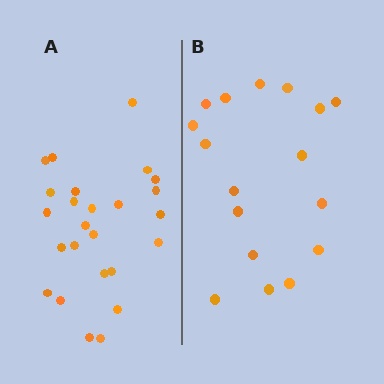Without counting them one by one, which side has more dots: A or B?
Region A (the left region) has more dots.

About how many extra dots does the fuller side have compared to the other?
Region A has roughly 8 or so more dots than region B.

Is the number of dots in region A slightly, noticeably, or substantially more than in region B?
Region A has substantially more. The ratio is roughly 1.5 to 1.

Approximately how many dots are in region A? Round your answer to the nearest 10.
About 20 dots. (The exact count is 25, which rounds to 20.)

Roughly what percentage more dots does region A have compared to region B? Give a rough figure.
About 45% more.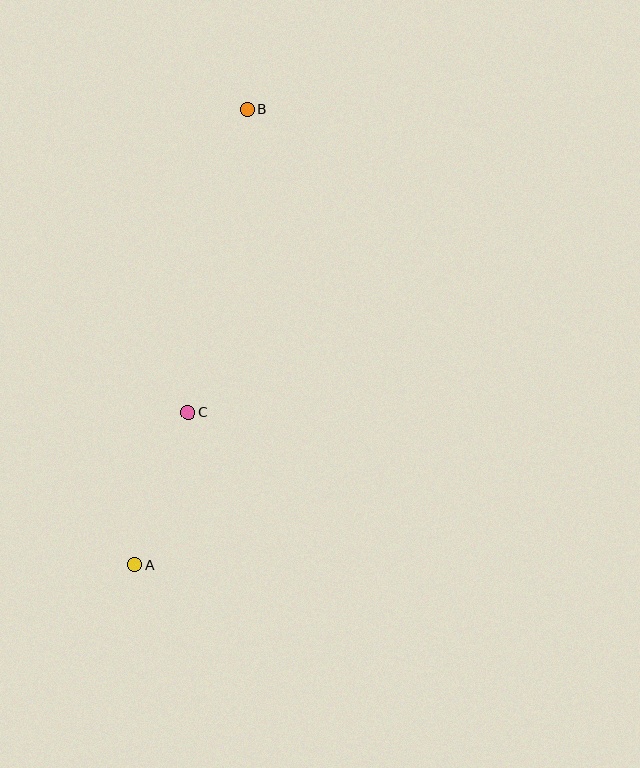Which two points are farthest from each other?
Points A and B are farthest from each other.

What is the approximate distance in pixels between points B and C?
The distance between B and C is approximately 309 pixels.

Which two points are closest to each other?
Points A and C are closest to each other.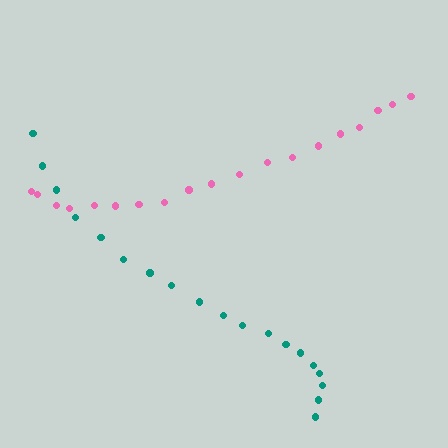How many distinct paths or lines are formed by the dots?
There are 2 distinct paths.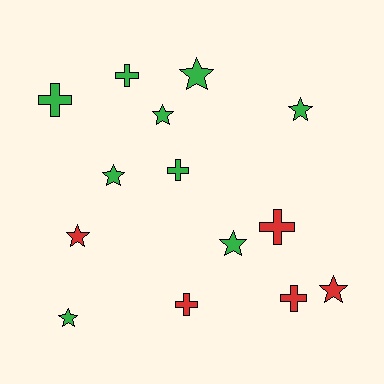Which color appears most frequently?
Green, with 9 objects.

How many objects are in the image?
There are 14 objects.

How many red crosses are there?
There are 3 red crosses.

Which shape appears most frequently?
Star, with 8 objects.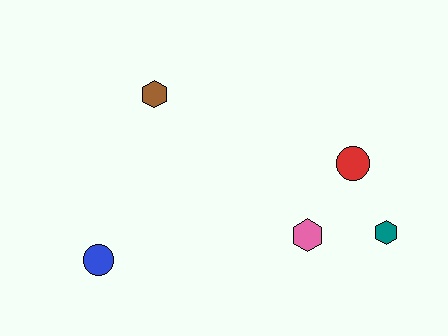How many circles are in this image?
There are 2 circles.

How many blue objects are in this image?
There is 1 blue object.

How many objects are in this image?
There are 5 objects.